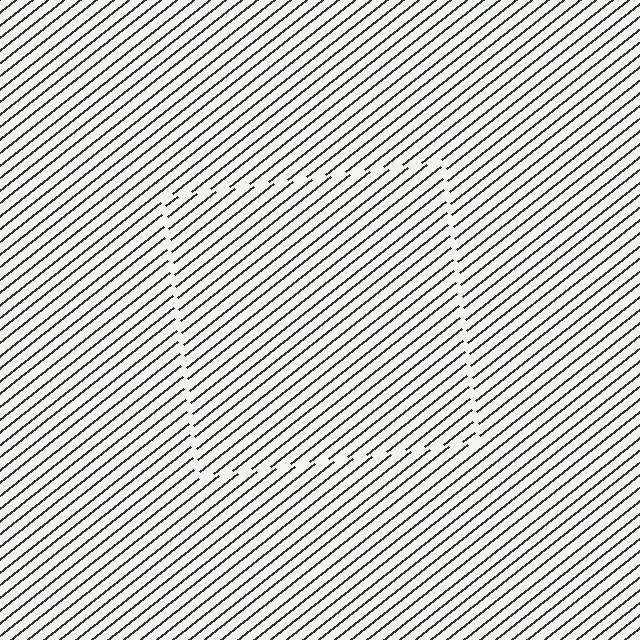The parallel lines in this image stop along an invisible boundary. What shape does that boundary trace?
An illusory square. The interior of the shape contains the same grating, shifted by half a period — the contour is defined by the phase discontinuity where line-ends from the inner and outer gratings abut.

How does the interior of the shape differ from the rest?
The interior of the shape contains the same grating, shifted by half a period — the contour is defined by the phase discontinuity where line-ends from the inner and outer gratings abut.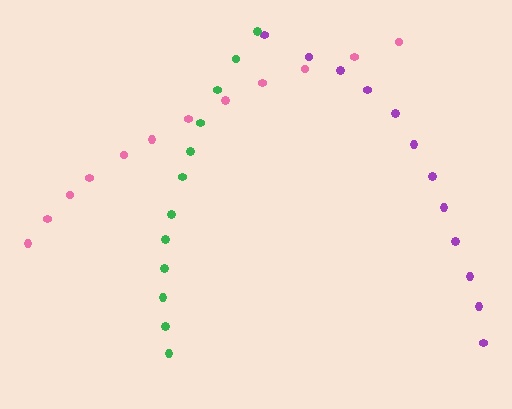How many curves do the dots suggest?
There are 3 distinct paths.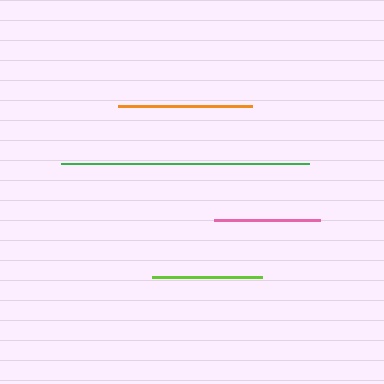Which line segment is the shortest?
The pink line is the shortest at approximately 106 pixels.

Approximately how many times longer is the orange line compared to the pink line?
The orange line is approximately 1.3 times the length of the pink line.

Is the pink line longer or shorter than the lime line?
The lime line is longer than the pink line.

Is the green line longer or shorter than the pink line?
The green line is longer than the pink line.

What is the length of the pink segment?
The pink segment is approximately 106 pixels long.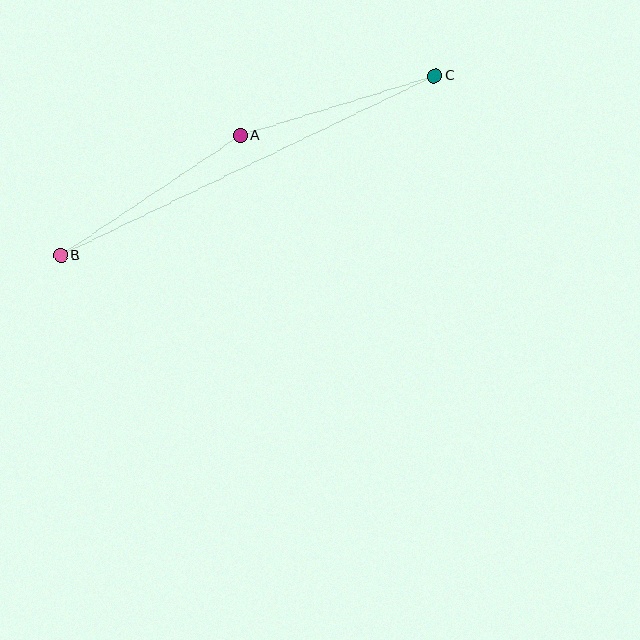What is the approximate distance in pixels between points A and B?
The distance between A and B is approximately 216 pixels.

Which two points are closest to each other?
Points A and C are closest to each other.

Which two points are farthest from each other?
Points B and C are farthest from each other.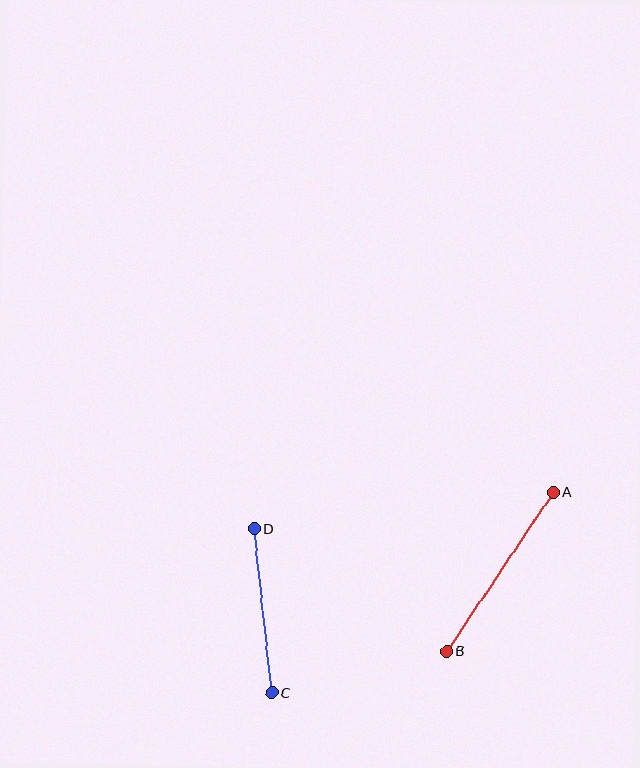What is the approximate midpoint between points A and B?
The midpoint is at approximately (500, 572) pixels.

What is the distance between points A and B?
The distance is approximately 191 pixels.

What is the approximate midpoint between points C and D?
The midpoint is at approximately (263, 610) pixels.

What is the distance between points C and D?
The distance is approximately 165 pixels.